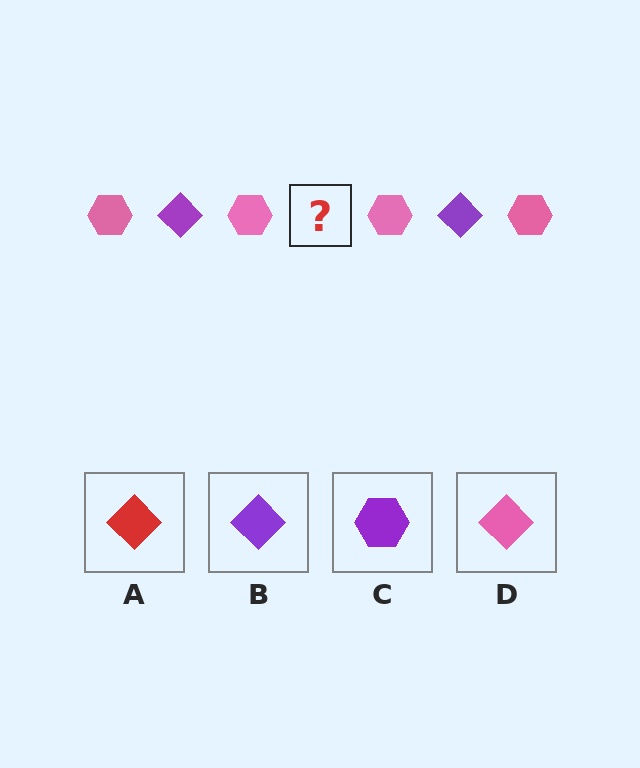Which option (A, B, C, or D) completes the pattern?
B.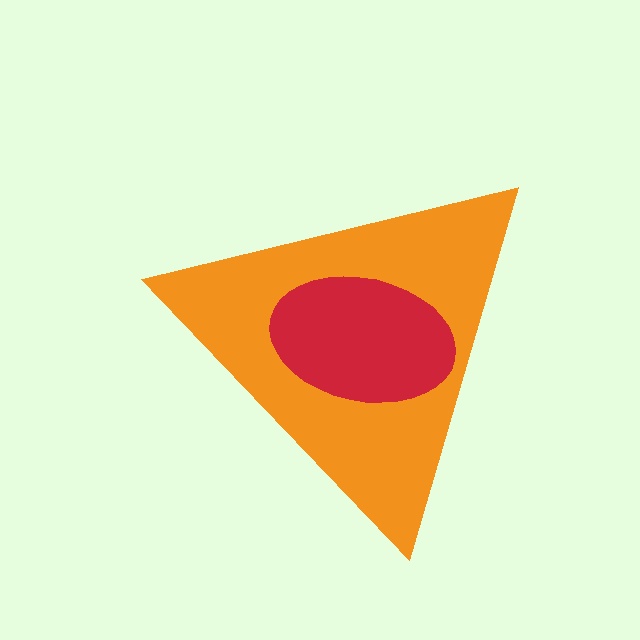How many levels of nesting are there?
2.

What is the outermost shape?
The orange triangle.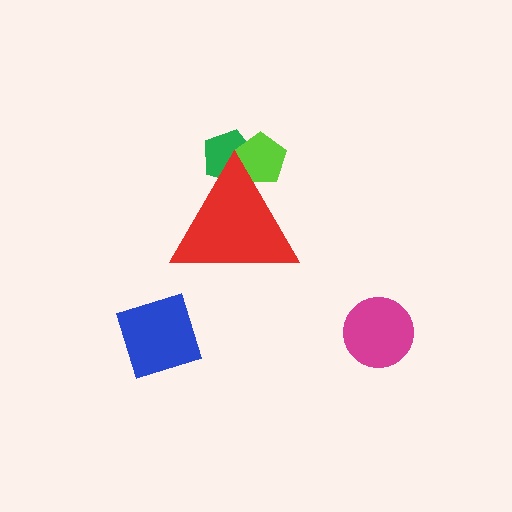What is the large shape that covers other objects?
A red triangle.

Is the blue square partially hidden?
No, the blue square is fully visible.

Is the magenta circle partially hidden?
No, the magenta circle is fully visible.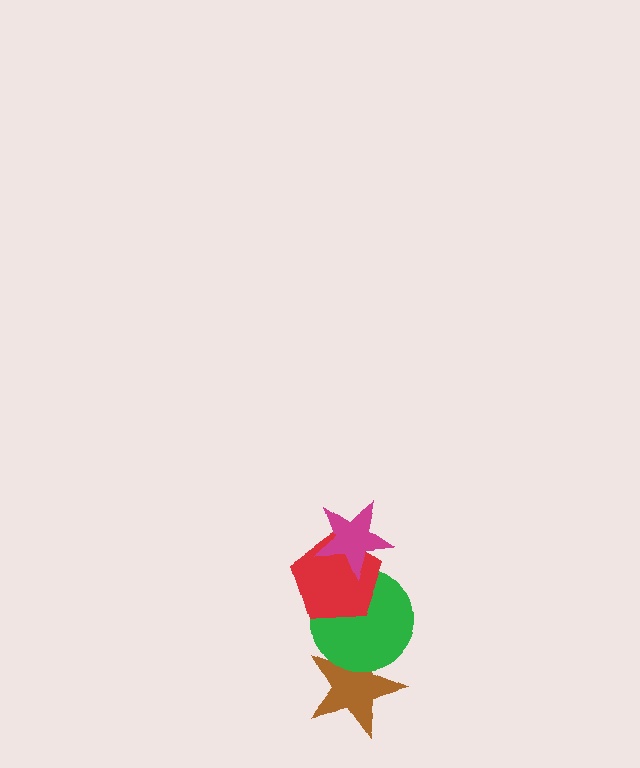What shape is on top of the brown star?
The green circle is on top of the brown star.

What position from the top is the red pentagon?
The red pentagon is 2nd from the top.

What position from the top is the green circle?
The green circle is 3rd from the top.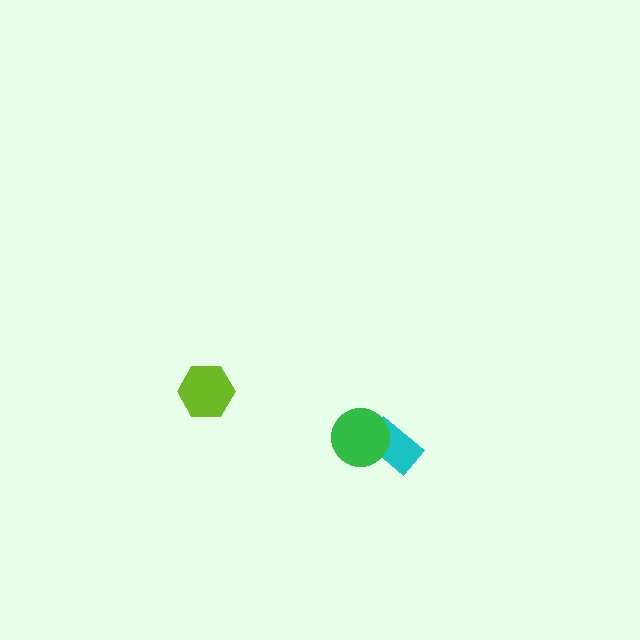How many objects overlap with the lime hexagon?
0 objects overlap with the lime hexagon.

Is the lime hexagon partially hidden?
No, no other shape covers it.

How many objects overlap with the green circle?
1 object overlaps with the green circle.